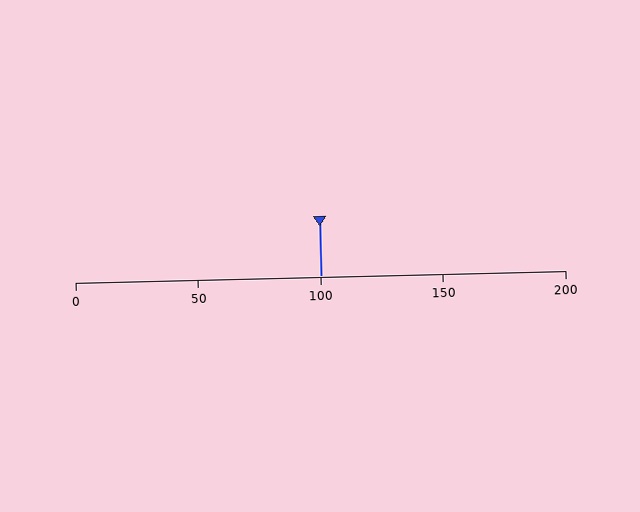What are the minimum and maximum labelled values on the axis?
The axis runs from 0 to 200.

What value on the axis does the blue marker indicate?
The marker indicates approximately 100.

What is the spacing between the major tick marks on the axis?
The major ticks are spaced 50 apart.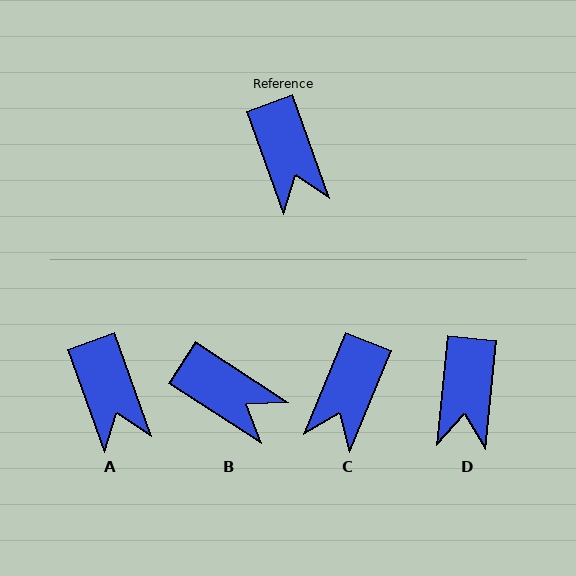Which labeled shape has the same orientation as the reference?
A.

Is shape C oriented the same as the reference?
No, it is off by about 42 degrees.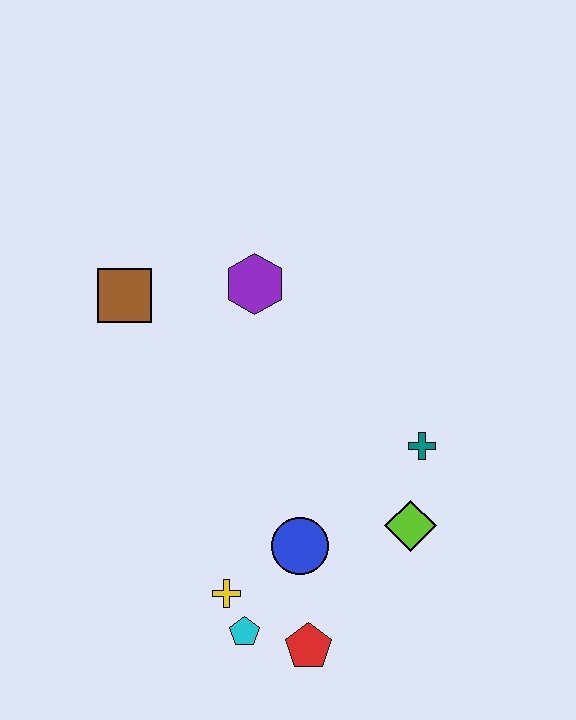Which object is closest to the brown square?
The purple hexagon is closest to the brown square.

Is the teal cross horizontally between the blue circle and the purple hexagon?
No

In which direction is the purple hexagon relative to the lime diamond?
The purple hexagon is above the lime diamond.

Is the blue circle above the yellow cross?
Yes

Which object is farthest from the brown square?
The red pentagon is farthest from the brown square.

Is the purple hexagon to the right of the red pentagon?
No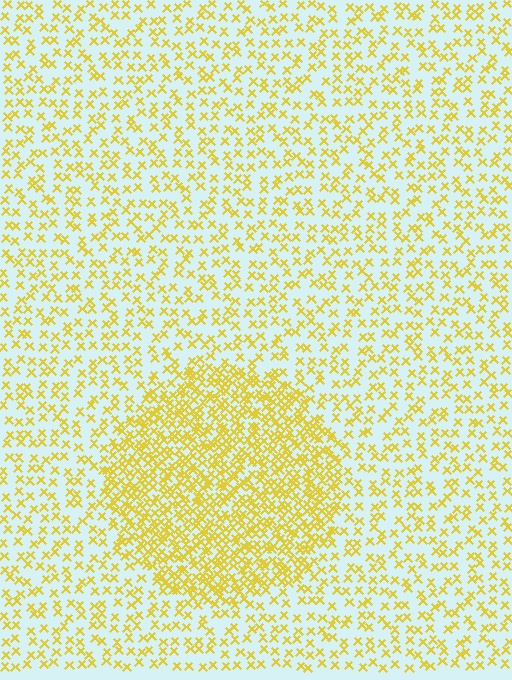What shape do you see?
I see a circle.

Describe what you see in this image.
The image contains small yellow elements arranged at two different densities. A circle-shaped region is visible where the elements are more densely packed than the surrounding area.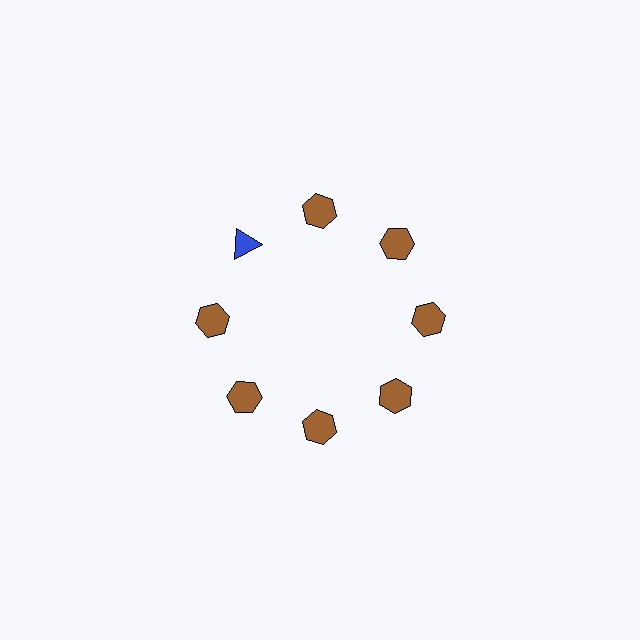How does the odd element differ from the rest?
It differs in both color (blue instead of brown) and shape (triangle instead of hexagon).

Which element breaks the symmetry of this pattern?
The blue triangle at roughly the 10 o'clock position breaks the symmetry. All other shapes are brown hexagons.